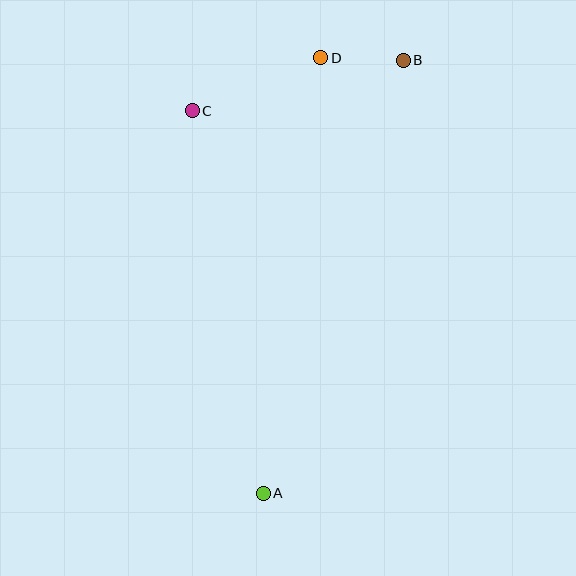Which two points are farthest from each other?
Points A and B are farthest from each other.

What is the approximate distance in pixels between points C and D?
The distance between C and D is approximately 139 pixels.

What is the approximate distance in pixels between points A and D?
The distance between A and D is approximately 439 pixels.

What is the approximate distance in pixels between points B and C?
The distance between B and C is approximately 217 pixels.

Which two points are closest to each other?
Points B and D are closest to each other.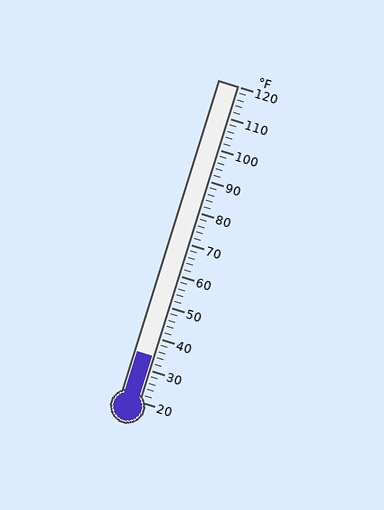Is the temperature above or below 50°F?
The temperature is below 50°F.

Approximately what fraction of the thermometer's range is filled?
The thermometer is filled to approximately 15% of its range.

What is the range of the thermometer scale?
The thermometer scale ranges from 20°F to 120°F.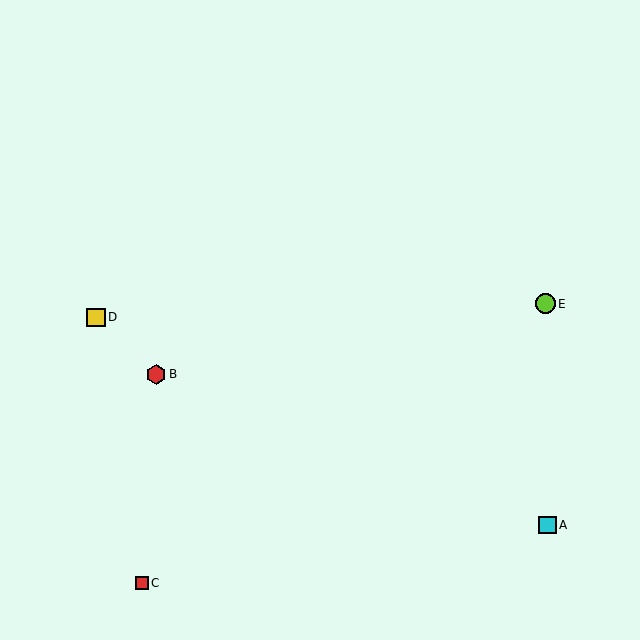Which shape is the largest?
The red hexagon (labeled B) is the largest.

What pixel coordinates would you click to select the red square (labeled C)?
Click at (142, 583) to select the red square C.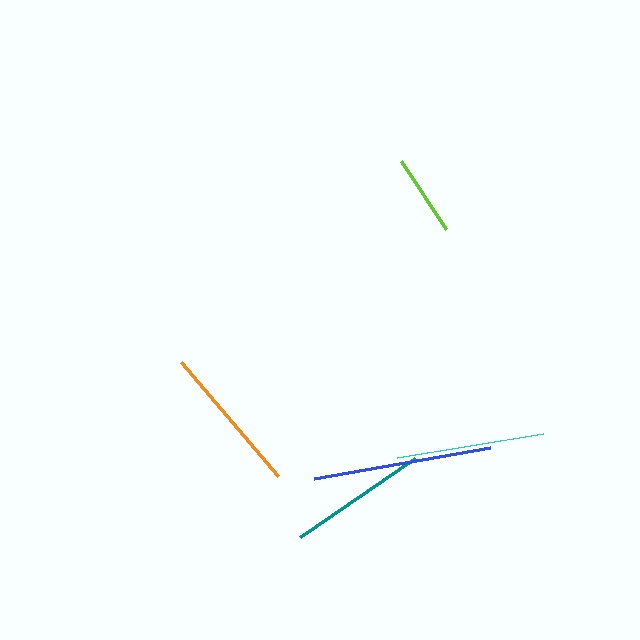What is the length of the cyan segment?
The cyan segment is approximately 148 pixels long.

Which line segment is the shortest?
The lime line is the shortest at approximately 82 pixels.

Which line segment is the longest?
The blue line is the longest at approximately 179 pixels.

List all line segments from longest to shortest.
From longest to shortest: blue, orange, cyan, teal, lime.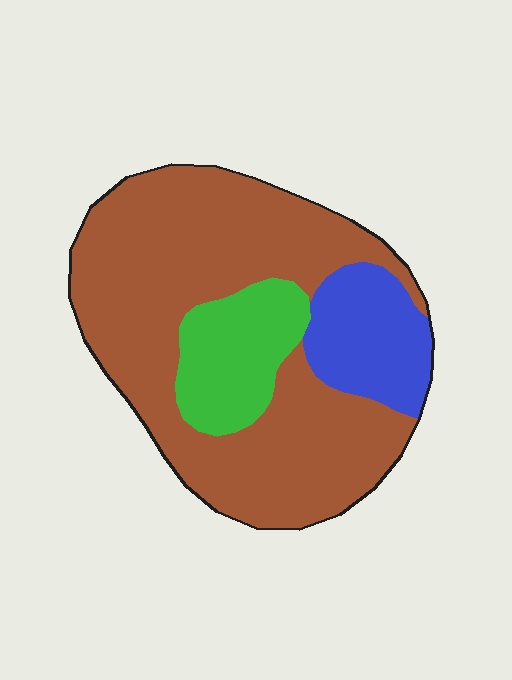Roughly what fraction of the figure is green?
Green covers 15% of the figure.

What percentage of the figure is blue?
Blue covers 15% of the figure.